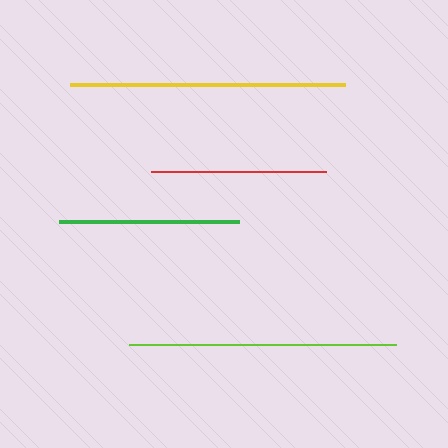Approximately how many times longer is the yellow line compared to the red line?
The yellow line is approximately 1.6 times the length of the red line.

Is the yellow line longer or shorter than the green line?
The yellow line is longer than the green line.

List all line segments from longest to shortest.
From longest to shortest: yellow, lime, green, red.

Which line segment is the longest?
The yellow line is the longest at approximately 275 pixels.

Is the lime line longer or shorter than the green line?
The lime line is longer than the green line.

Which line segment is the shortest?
The red line is the shortest at approximately 175 pixels.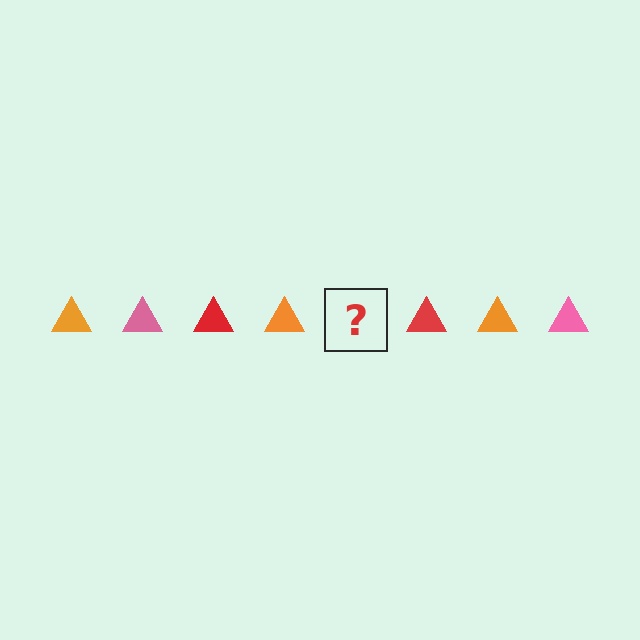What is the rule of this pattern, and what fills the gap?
The rule is that the pattern cycles through orange, pink, red triangles. The gap should be filled with a pink triangle.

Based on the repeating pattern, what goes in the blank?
The blank should be a pink triangle.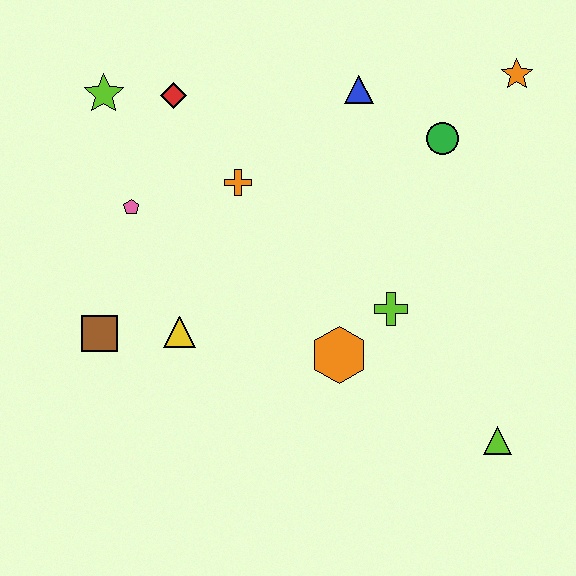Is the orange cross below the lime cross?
No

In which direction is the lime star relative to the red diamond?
The lime star is to the left of the red diamond.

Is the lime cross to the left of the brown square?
No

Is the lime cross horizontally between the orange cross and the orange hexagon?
No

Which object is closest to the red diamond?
The lime star is closest to the red diamond.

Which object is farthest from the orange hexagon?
The lime star is farthest from the orange hexagon.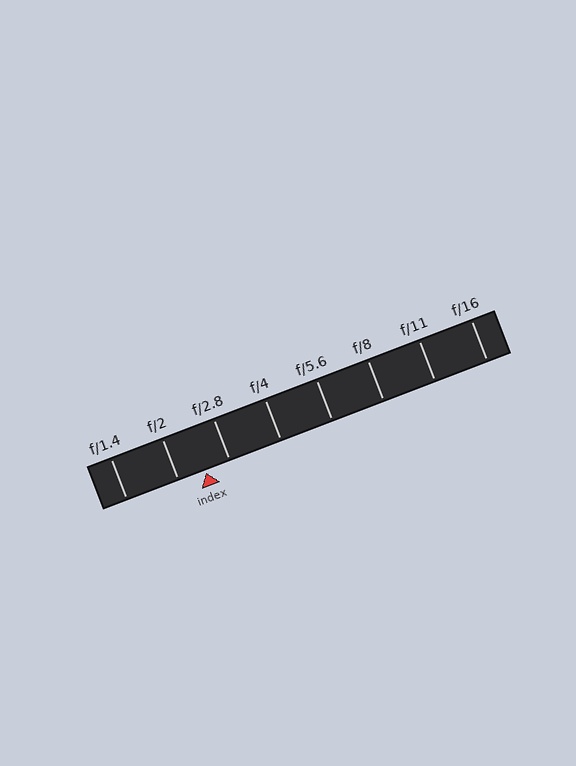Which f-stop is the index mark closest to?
The index mark is closest to f/2.8.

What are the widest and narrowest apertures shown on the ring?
The widest aperture shown is f/1.4 and the narrowest is f/16.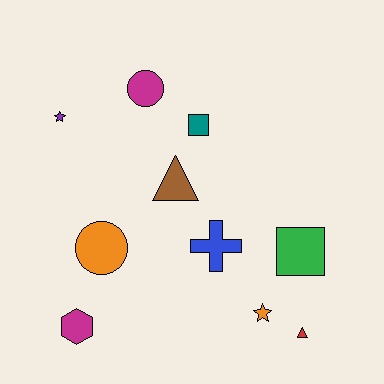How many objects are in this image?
There are 10 objects.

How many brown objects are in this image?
There is 1 brown object.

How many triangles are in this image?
There are 2 triangles.